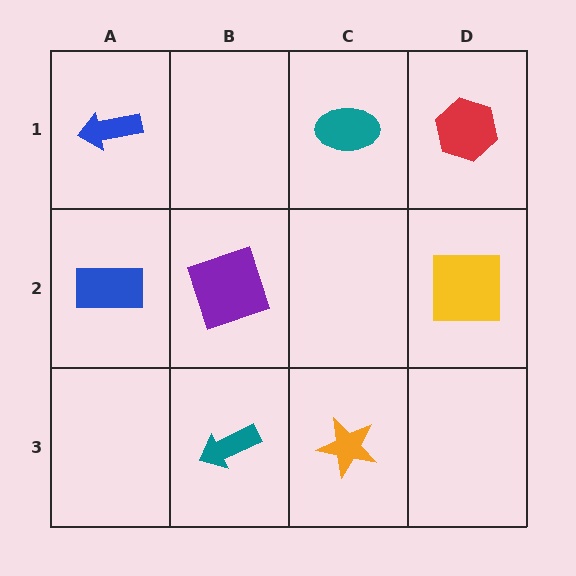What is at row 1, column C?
A teal ellipse.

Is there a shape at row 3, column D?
No, that cell is empty.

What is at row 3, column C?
An orange star.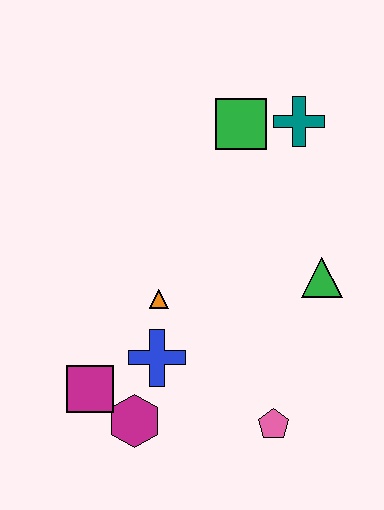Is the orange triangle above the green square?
No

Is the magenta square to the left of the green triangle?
Yes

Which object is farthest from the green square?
The magenta hexagon is farthest from the green square.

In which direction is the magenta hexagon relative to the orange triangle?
The magenta hexagon is below the orange triangle.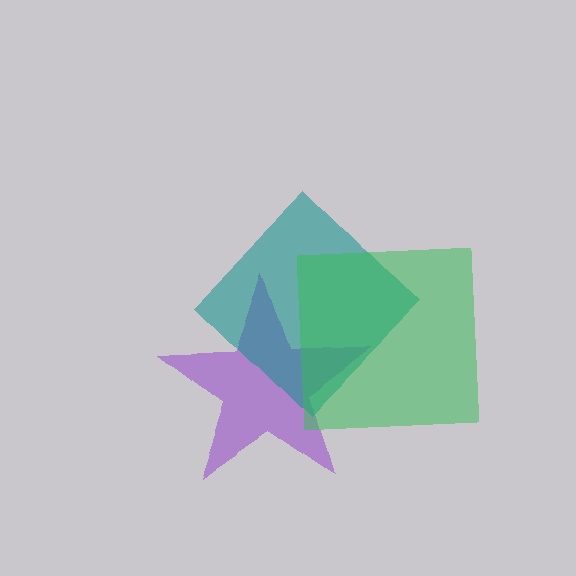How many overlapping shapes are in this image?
There are 3 overlapping shapes in the image.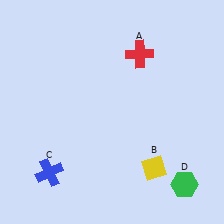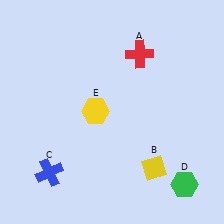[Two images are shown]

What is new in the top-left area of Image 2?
A yellow hexagon (E) was added in the top-left area of Image 2.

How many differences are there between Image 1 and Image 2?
There is 1 difference between the two images.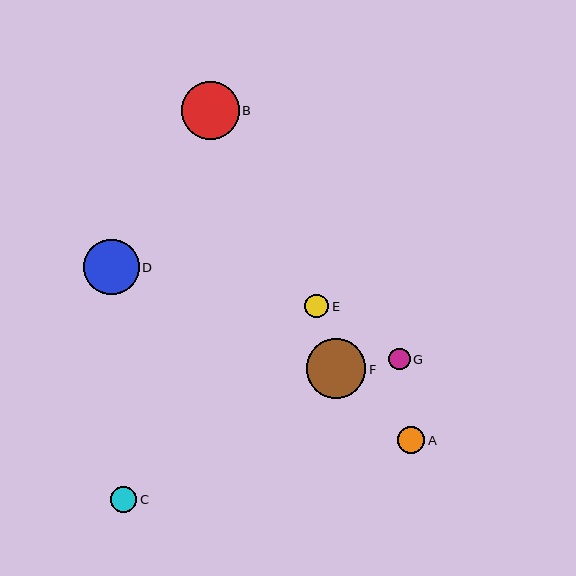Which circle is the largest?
Circle F is the largest with a size of approximately 60 pixels.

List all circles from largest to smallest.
From largest to smallest: F, B, D, A, C, E, G.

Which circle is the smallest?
Circle G is the smallest with a size of approximately 22 pixels.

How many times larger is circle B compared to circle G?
Circle B is approximately 2.7 times the size of circle G.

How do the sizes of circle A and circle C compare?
Circle A and circle C are approximately the same size.